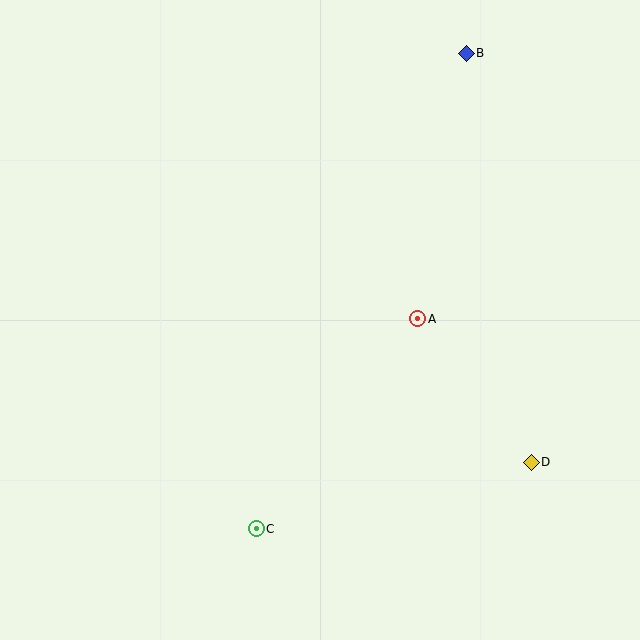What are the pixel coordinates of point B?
Point B is at (466, 53).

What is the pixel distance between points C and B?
The distance between C and B is 520 pixels.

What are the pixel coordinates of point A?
Point A is at (418, 319).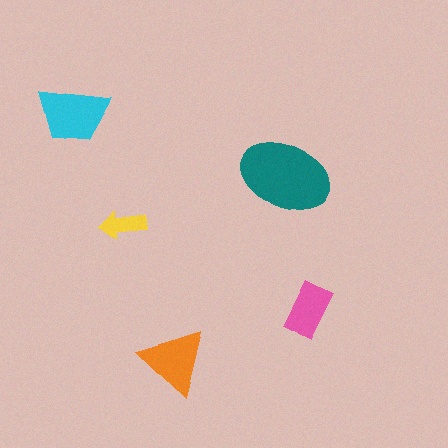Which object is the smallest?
The yellow arrow.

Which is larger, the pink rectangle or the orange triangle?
The orange triangle.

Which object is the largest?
The teal ellipse.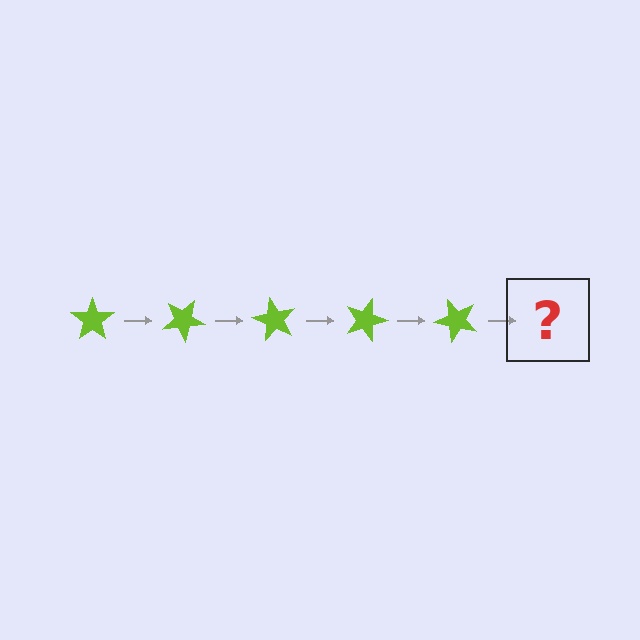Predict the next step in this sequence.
The next step is a lime star rotated 150 degrees.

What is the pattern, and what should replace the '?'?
The pattern is that the star rotates 30 degrees each step. The '?' should be a lime star rotated 150 degrees.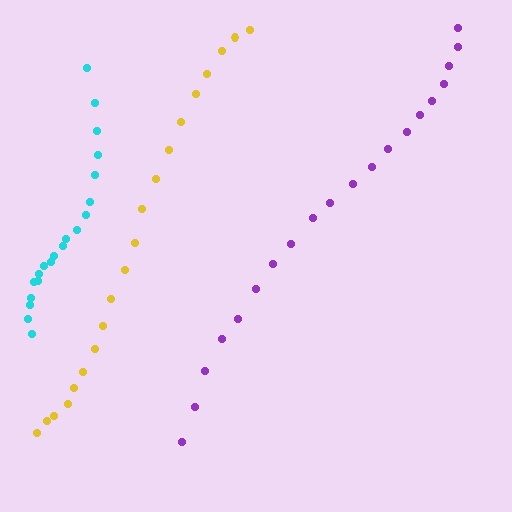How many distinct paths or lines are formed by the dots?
There are 3 distinct paths.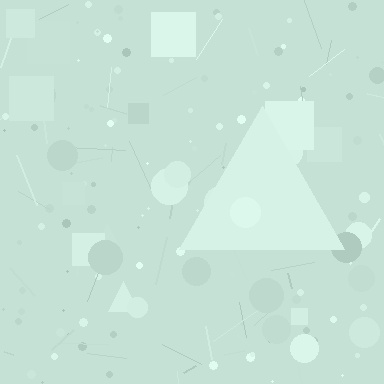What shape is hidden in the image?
A triangle is hidden in the image.